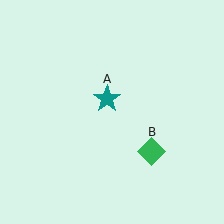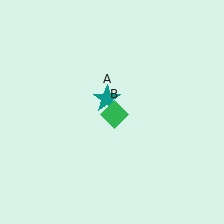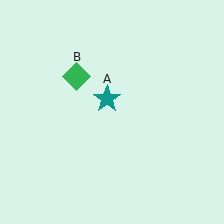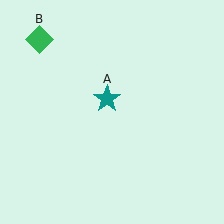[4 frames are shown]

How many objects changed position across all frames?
1 object changed position: green diamond (object B).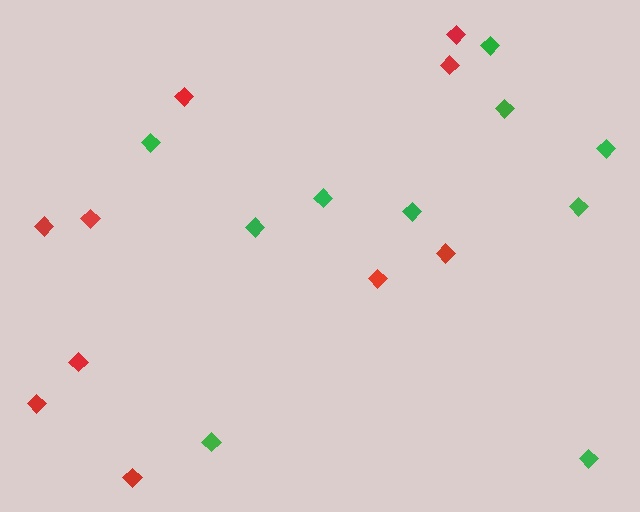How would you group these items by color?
There are 2 groups: one group of green diamonds (10) and one group of red diamonds (10).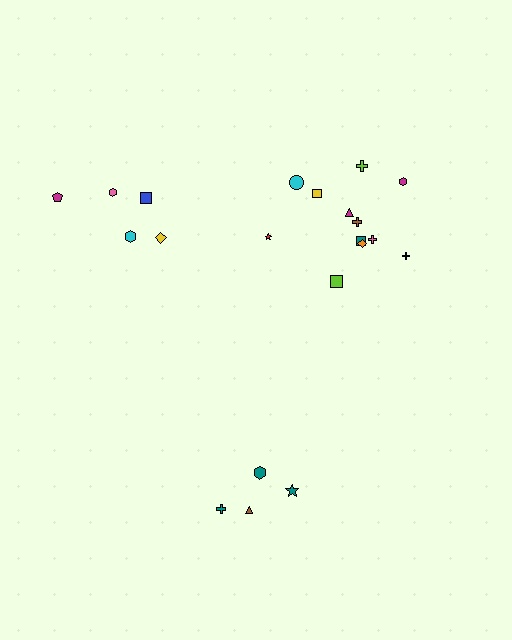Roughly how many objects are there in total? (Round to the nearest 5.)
Roughly 20 objects in total.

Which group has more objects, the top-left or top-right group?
The top-right group.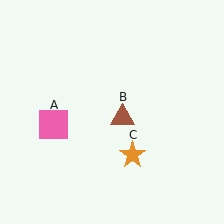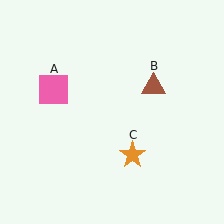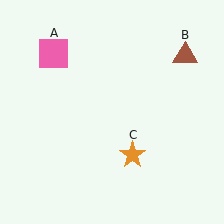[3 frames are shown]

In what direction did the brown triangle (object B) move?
The brown triangle (object B) moved up and to the right.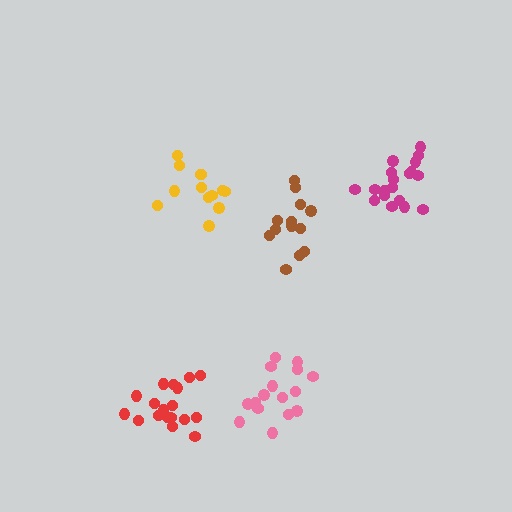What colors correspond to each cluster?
The clusters are colored: magenta, yellow, brown, pink, red.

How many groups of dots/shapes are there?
There are 5 groups.